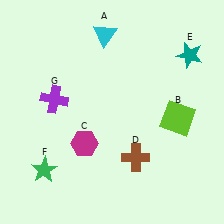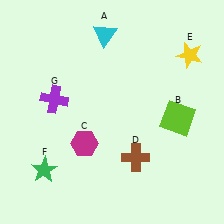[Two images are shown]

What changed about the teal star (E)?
In Image 1, E is teal. In Image 2, it changed to yellow.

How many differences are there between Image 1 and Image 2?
There is 1 difference between the two images.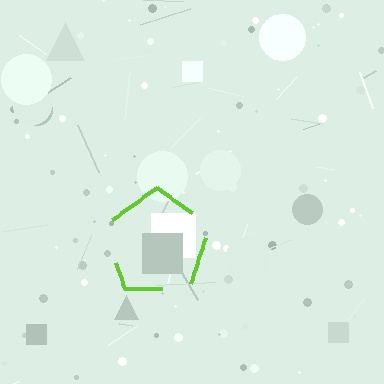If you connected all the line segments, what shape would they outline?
They would outline a pentagon.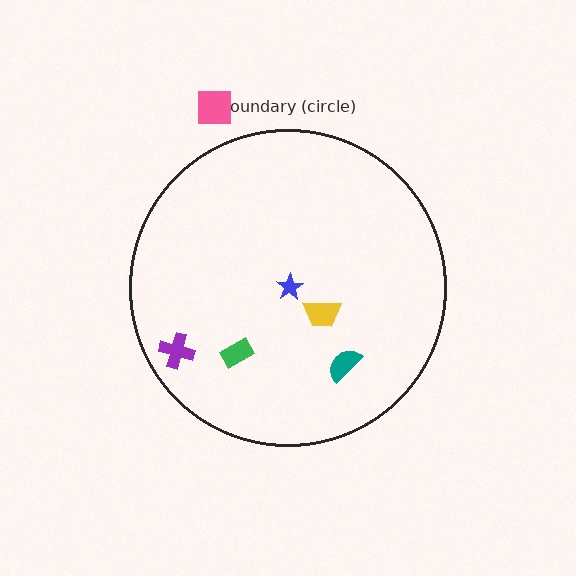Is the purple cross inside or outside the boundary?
Inside.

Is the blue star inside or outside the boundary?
Inside.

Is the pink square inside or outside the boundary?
Outside.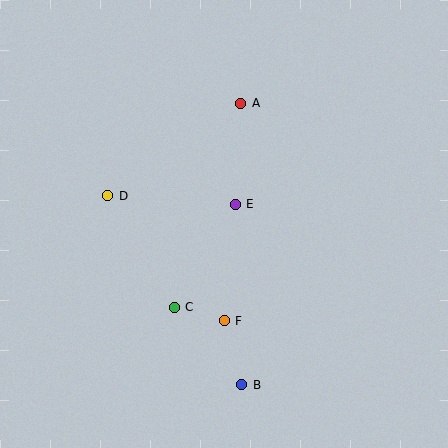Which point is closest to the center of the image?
Point E at (235, 204) is closest to the center.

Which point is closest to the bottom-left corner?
Point C is closest to the bottom-left corner.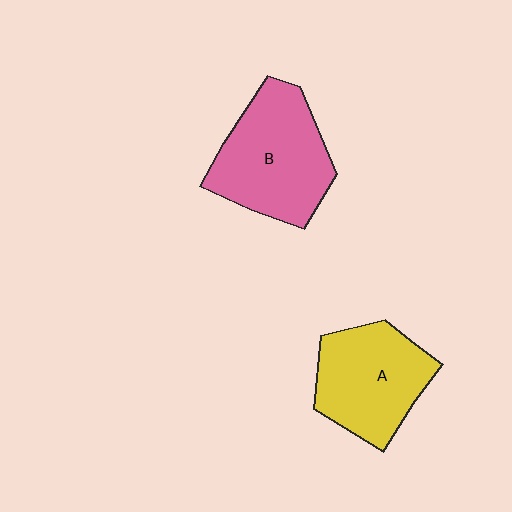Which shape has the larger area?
Shape B (pink).